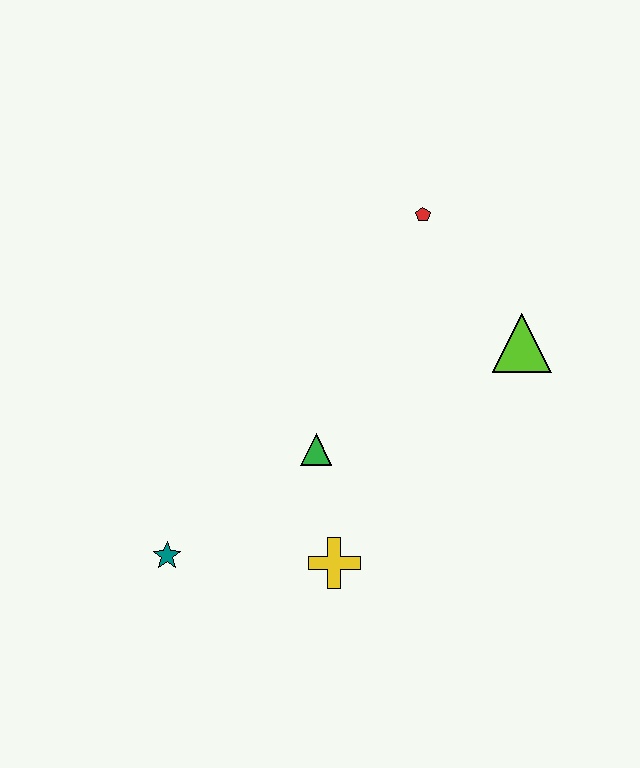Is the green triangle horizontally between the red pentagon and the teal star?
Yes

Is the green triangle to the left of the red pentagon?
Yes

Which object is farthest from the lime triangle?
The teal star is farthest from the lime triangle.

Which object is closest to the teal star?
The yellow cross is closest to the teal star.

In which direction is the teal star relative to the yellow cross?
The teal star is to the left of the yellow cross.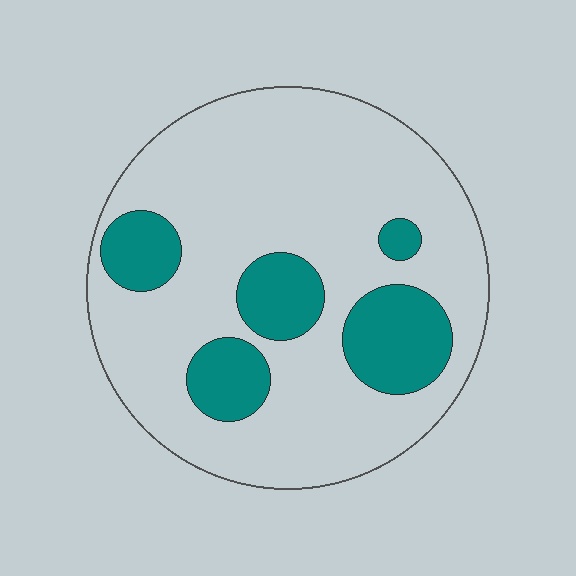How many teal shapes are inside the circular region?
5.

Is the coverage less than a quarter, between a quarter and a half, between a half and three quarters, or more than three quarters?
Less than a quarter.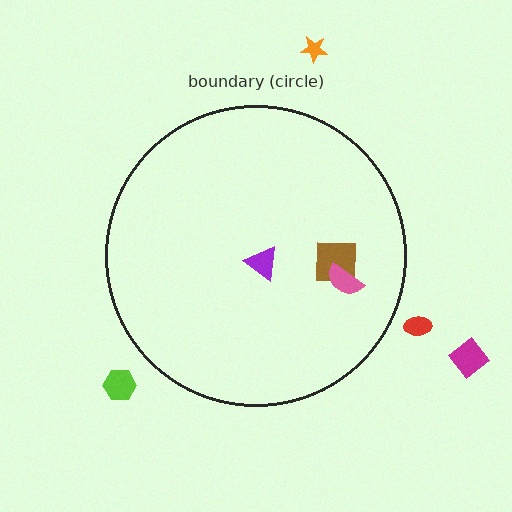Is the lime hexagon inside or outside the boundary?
Outside.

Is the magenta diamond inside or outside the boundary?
Outside.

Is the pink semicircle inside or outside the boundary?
Inside.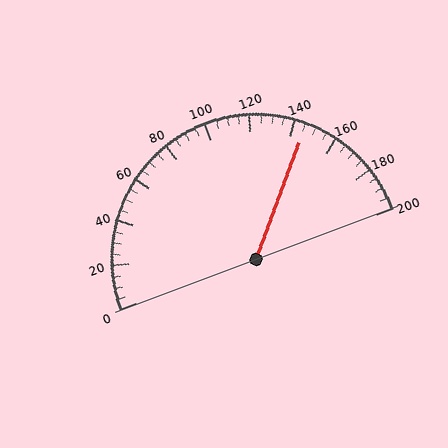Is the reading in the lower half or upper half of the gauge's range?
The reading is in the upper half of the range (0 to 200).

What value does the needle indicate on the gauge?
The needle indicates approximately 145.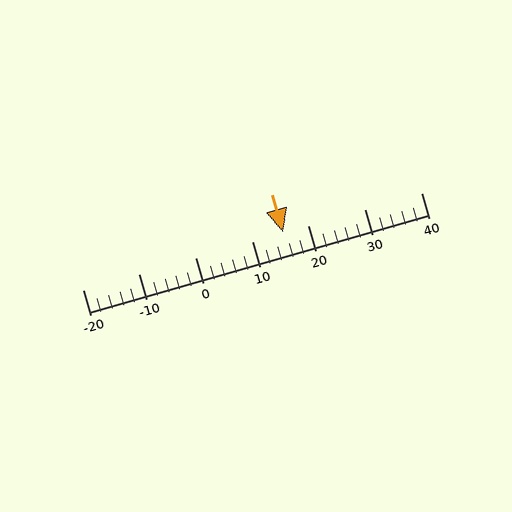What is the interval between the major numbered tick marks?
The major tick marks are spaced 10 units apart.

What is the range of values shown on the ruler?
The ruler shows values from -20 to 40.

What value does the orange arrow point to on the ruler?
The orange arrow points to approximately 16.